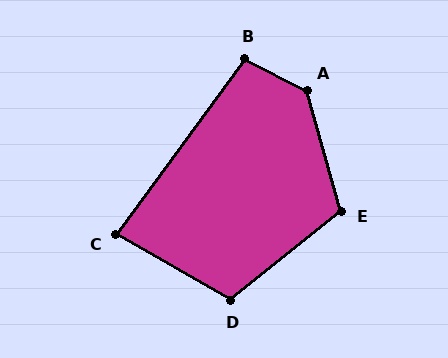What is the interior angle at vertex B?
Approximately 100 degrees (obtuse).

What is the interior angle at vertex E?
Approximately 113 degrees (obtuse).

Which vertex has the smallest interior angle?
C, at approximately 84 degrees.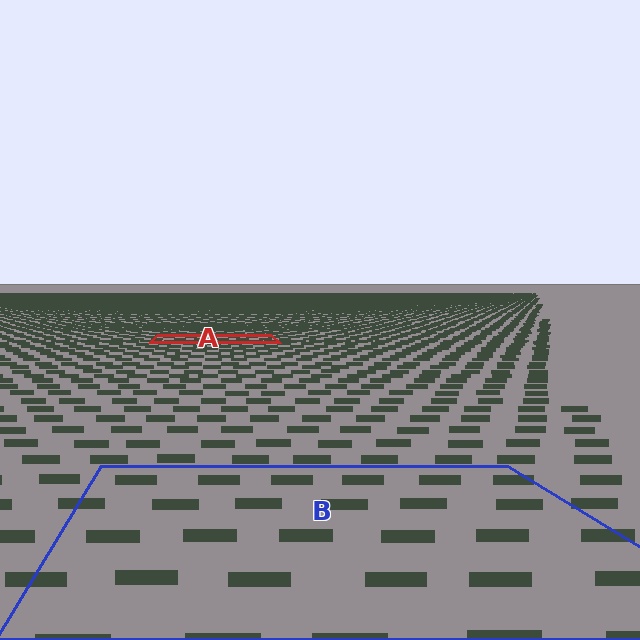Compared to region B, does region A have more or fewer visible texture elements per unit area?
Region A has more texture elements per unit area — they are packed more densely because it is farther away.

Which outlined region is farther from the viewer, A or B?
Region A is farther from the viewer — the texture elements inside it appear smaller and more densely packed.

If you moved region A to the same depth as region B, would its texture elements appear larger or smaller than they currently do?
They would appear larger. At a closer depth, the same texture elements are projected at a bigger on-screen size.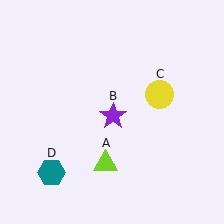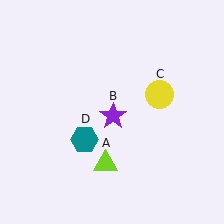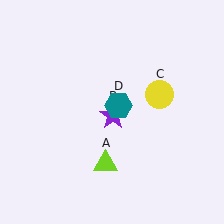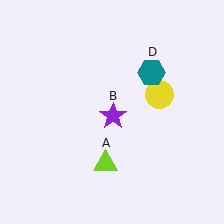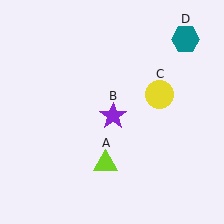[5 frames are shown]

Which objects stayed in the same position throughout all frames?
Lime triangle (object A) and purple star (object B) and yellow circle (object C) remained stationary.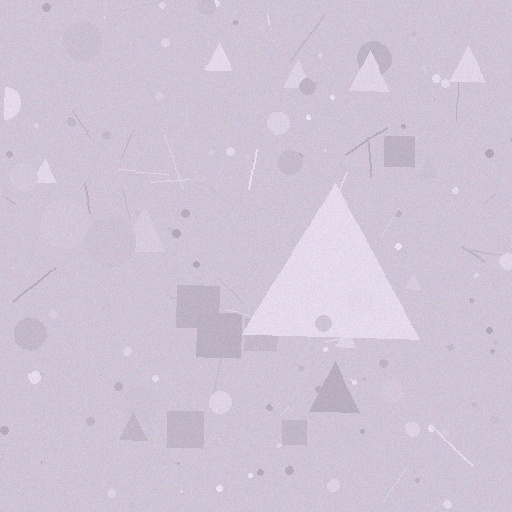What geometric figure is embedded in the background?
A triangle is embedded in the background.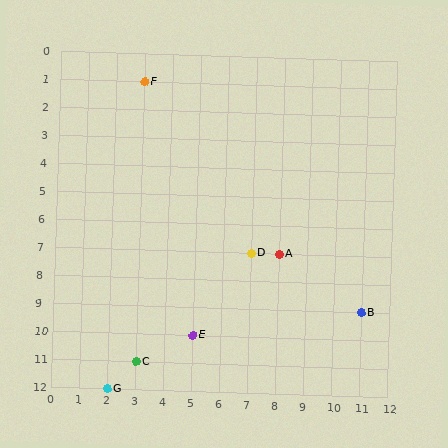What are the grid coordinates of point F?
Point F is at grid coordinates (3, 1).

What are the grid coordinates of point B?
Point B is at grid coordinates (11, 9).